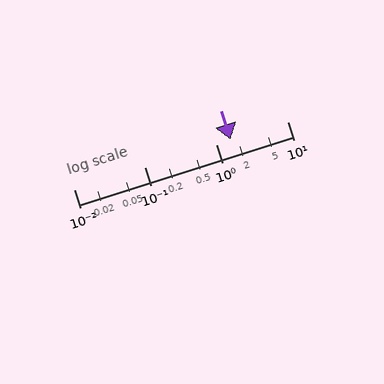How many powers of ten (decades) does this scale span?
The scale spans 3 decades, from 0.01 to 10.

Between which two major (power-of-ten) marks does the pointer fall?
The pointer is between 1 and 10.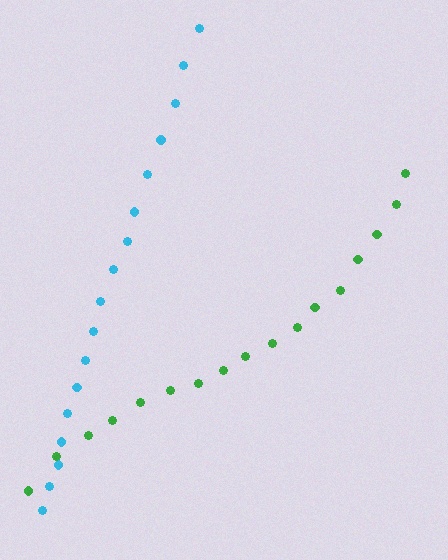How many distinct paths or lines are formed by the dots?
There are 2 distinct paths.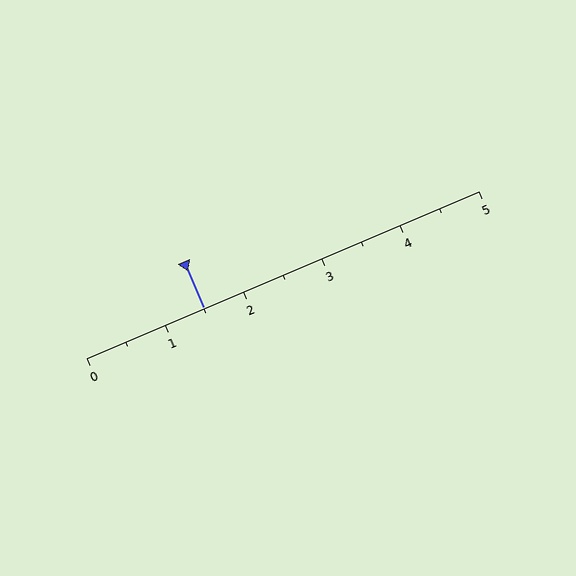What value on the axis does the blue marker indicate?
The marker indicates approximately 1.5.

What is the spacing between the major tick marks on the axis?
The major ticks are spaced 1 apart.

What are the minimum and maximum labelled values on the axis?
The axis runs from 0 to 5.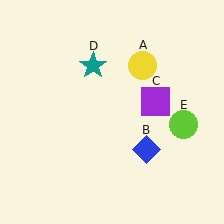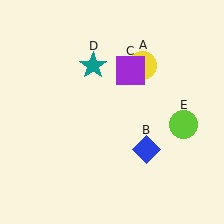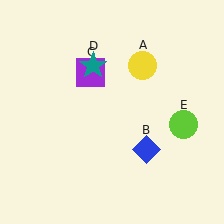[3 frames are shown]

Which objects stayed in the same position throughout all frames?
Yellow circle (object A) and blue diamond (object B) and teal star (object D) and lime circle (object E) remained stationary.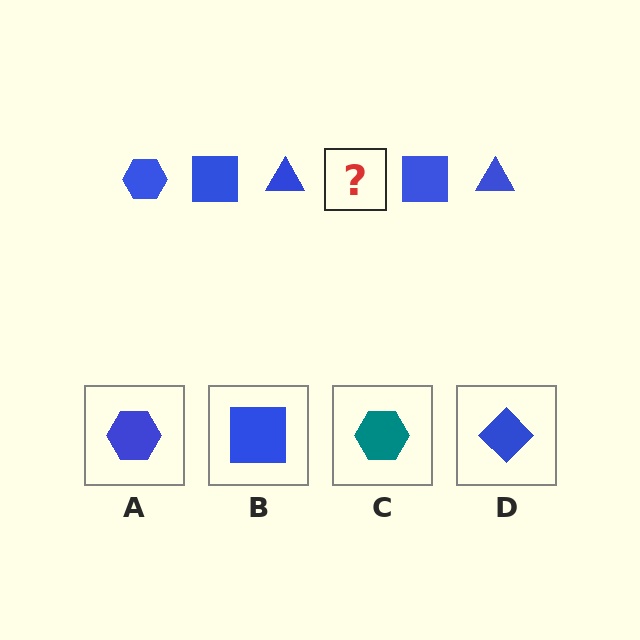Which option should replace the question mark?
Option A.